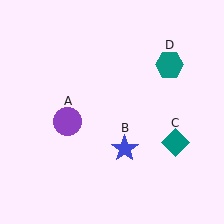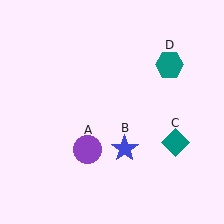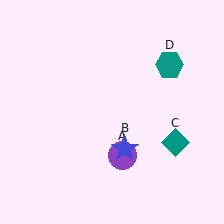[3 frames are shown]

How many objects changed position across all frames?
1 object changed position: purple circle (object A).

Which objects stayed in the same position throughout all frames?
Blue star (object B) and teal diamond (object C) and teal hexagon (object D) remained stationary.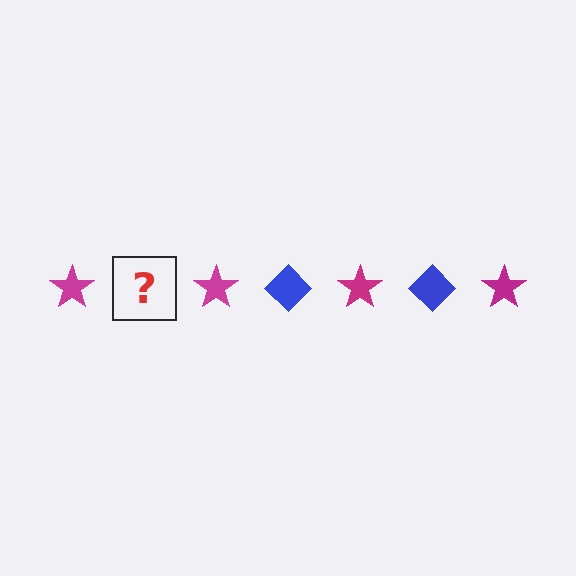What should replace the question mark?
The question mark should be replaced with a blue diamond.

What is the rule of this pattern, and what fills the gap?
The rule is that the pattern alternates between magenta star and blue diamond. The gap should be filled with a blue diamond.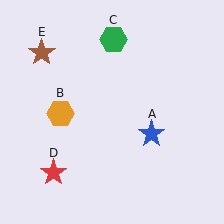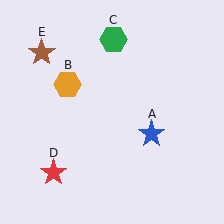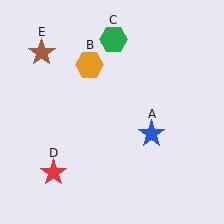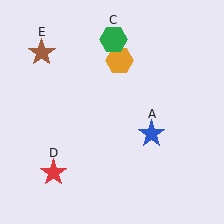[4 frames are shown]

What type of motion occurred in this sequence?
The orange hexagon (object B) rotated clockwise around the center of the scene.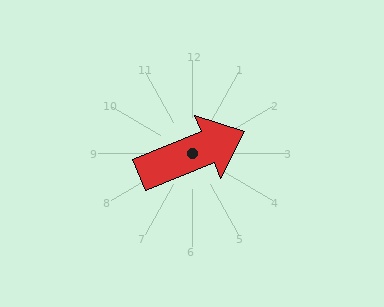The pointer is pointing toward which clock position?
Roughly 2 o'clock.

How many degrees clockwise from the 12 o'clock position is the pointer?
Approximately 68 degrees.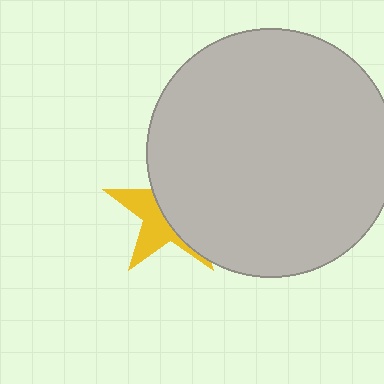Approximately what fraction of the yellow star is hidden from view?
Roughly 59% of the yellow star is hidden behind the light gray circle.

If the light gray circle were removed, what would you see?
You would see the complete yellow star.